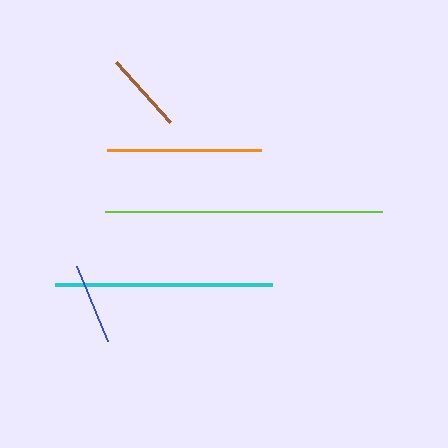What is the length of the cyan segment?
The cyan segment is approximately 217 pixels long.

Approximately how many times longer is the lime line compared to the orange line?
The lime line is approximately 1.8 times the length of the orange line.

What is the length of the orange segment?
The orange segment is approximately 154 pixels long.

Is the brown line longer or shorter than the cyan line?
The cyan line is longer than the brown line.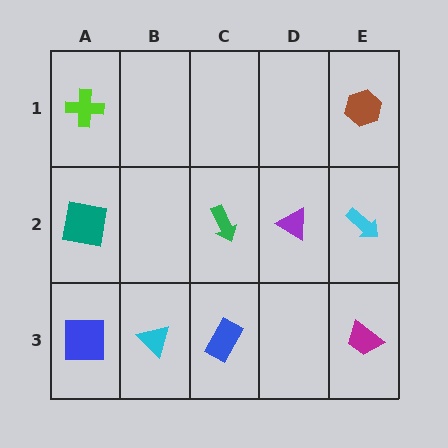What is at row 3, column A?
A blue square.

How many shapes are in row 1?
2 shapes.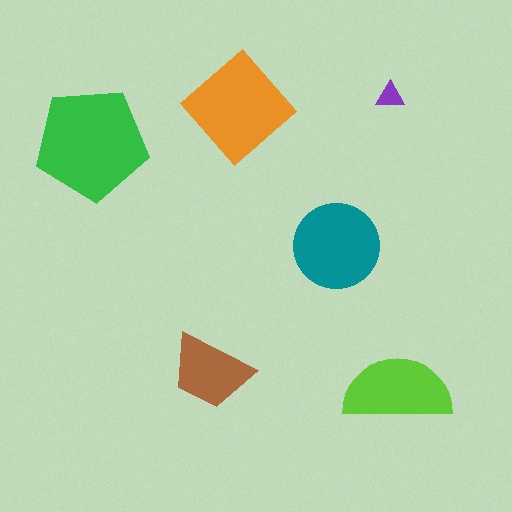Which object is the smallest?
The purple triangle.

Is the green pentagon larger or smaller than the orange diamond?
Larger.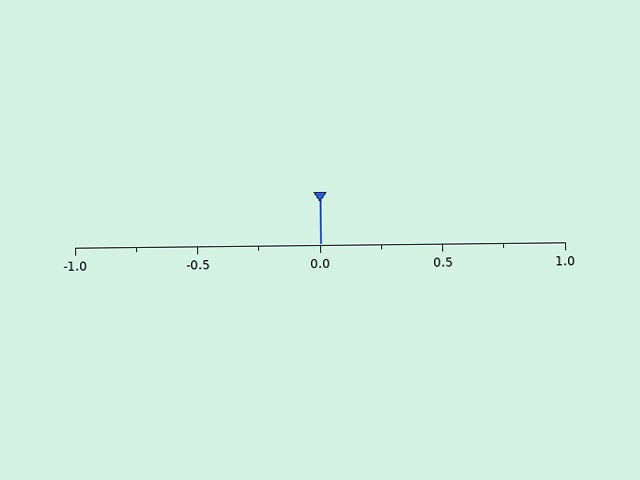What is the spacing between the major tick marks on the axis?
The major ticks are spaced 0.5 apart.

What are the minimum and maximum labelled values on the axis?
The axis runs from -1.0 to 1.0.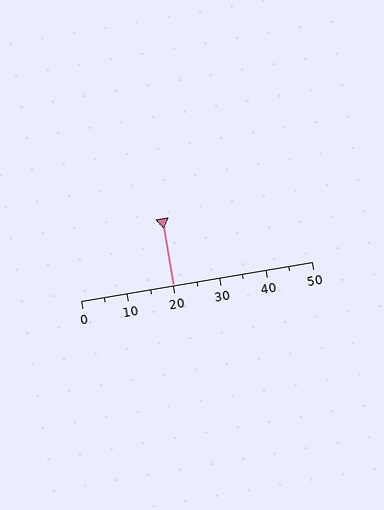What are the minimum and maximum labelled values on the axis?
The axis runs from 0 to 50.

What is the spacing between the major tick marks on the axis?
The major ticks are spaced 10 apart.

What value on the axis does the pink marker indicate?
The marker indicates approximately 20.